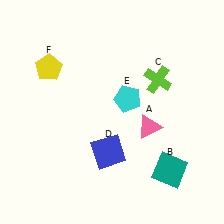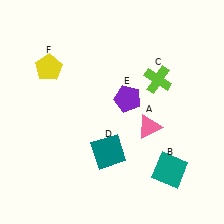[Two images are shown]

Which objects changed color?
D changed from blue to teal. E changed from cyan to purple.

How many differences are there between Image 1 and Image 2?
There are 2 differences between the two images.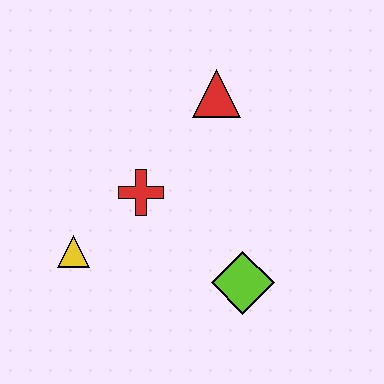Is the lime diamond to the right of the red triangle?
Yes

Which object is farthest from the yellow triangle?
The red triangle is farthest from the yellow triangle.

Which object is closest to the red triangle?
The red cross is closest to the red triangle.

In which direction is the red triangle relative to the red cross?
The red triangle is above the red cross.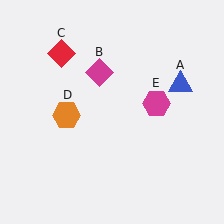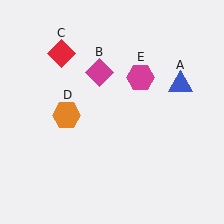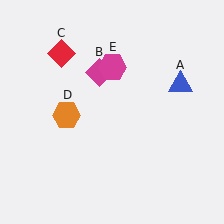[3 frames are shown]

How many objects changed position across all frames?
1 object changed position: magenta hexagon (object E).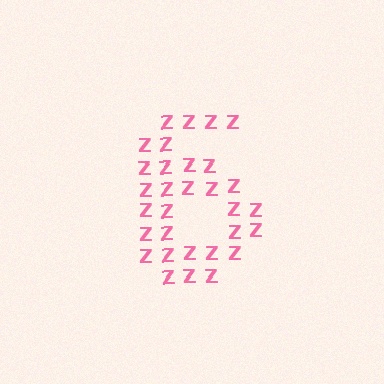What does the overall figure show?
The overall figure shows the digit 6.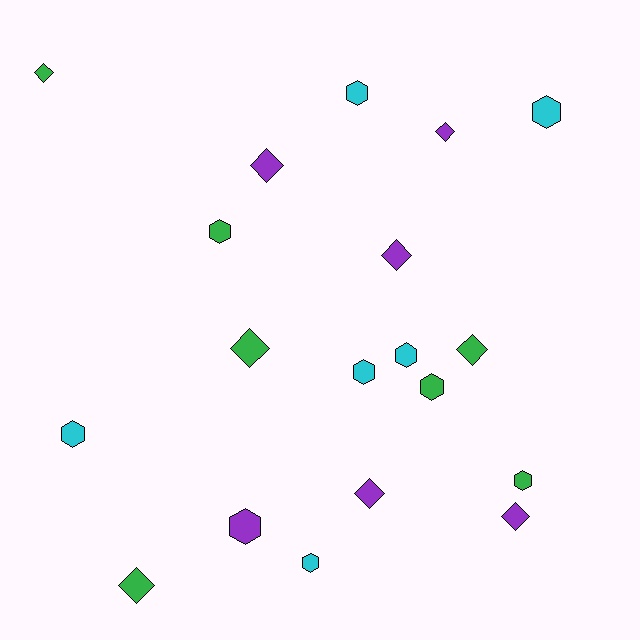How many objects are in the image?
There are 19 objects.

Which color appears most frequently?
Green, with 7 objects.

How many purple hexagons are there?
There is 1 purple hexagon.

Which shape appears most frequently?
Hexagon, with 10 objects.